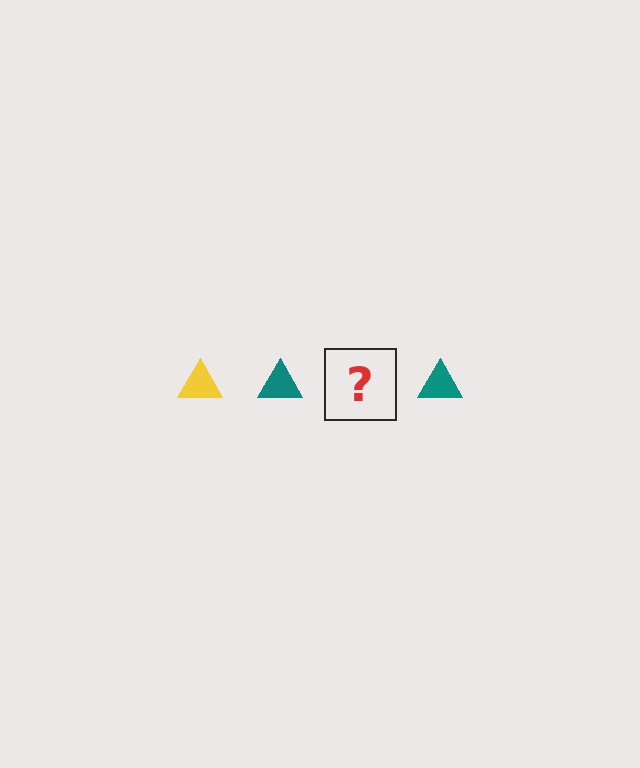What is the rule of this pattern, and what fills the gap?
The rule is that the pattern cycles through yellow, teal triangles. The gap should be filled with a yellow triangle.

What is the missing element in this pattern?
The missing element is a yellow triangle.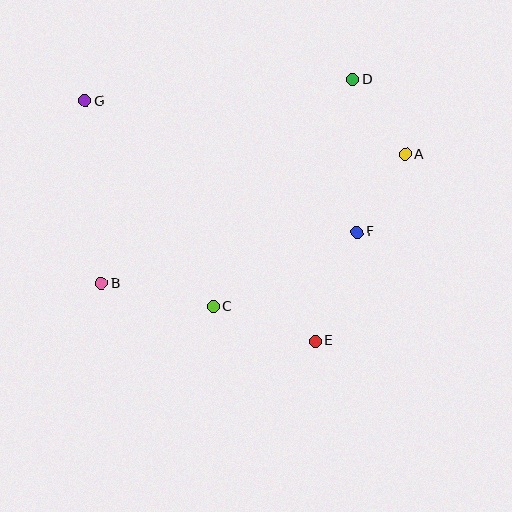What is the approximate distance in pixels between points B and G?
The distance between B and G is approximately 183 pixels.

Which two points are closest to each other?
Points A and F are closest to each other.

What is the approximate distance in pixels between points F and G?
The distance between F and G is approximately 302 pixels.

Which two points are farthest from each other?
Points E and G are farthest from each other.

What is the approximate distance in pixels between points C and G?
The distance between C and G is approximately 242 pixels.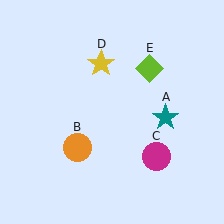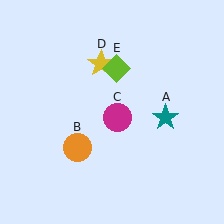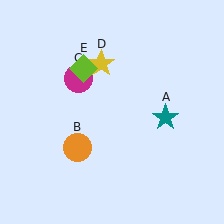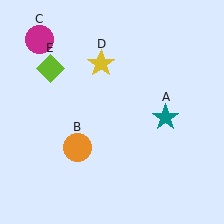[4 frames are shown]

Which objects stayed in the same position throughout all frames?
Teal star (object A) and orange circle (object B) and yellow star (object D) remained stationary.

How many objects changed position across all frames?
2 objects changed position: magenta circle (object C), lime diamond (object E).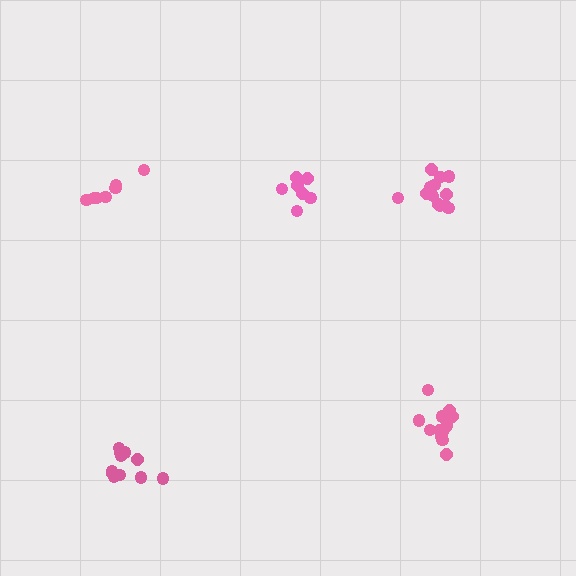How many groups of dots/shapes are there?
There are 5 groups.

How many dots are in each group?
Group 1: 12 dots, Group 2: 7 dots, Group 3: 13 dots, Group 4: 13 dots, Group 5: 7 dots (52 total).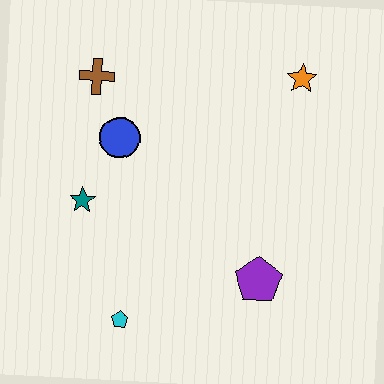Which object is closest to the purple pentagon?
The cyan pentagon is closest to the purple pentagon.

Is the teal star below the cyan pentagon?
No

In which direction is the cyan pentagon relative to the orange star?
The cyan pentagon is below the orange star.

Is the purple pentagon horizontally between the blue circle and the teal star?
No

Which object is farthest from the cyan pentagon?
The orange star is farthest from the cyan pentagon.